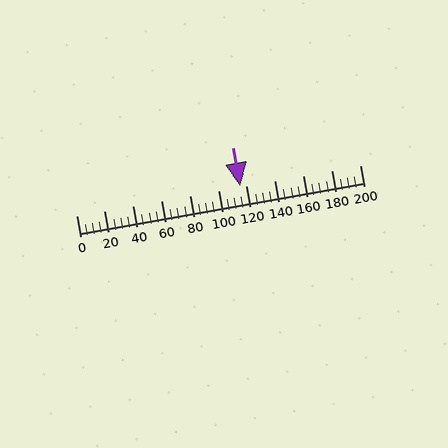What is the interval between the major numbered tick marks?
The major tick marks are spaced 20 units apart.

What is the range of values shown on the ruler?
The ruler shows values from 0 to 200.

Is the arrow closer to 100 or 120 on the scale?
The arrow is closer to 120.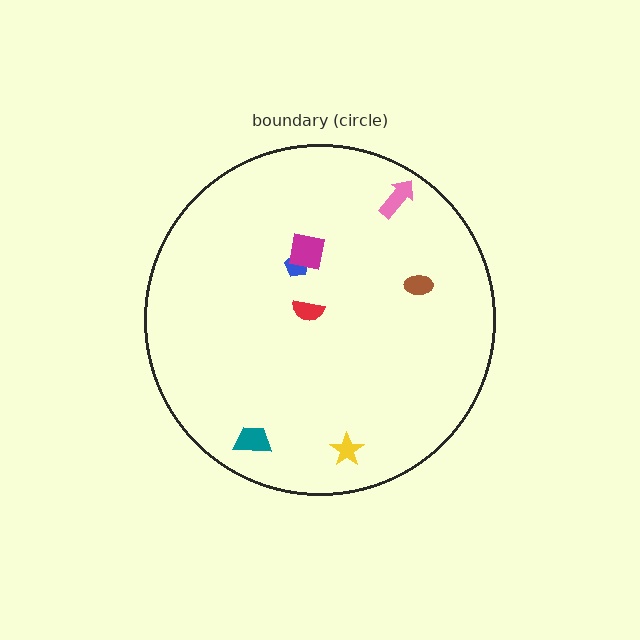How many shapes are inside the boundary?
7 inside, 0 outside.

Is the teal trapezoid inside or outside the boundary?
Inside.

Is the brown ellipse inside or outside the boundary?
Inside.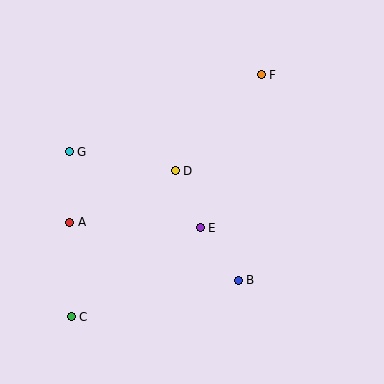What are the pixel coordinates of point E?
Point E is at (200, 228).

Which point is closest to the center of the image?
Point D at (175, 171) is closest to the center.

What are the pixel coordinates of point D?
Point D is at (175, 171).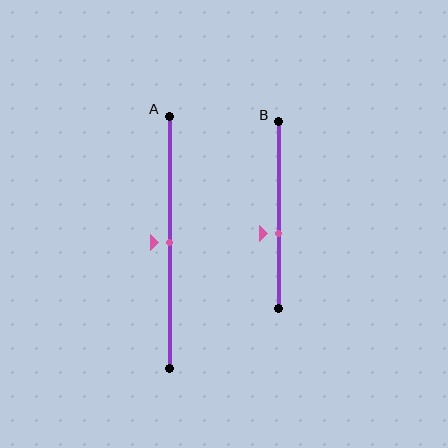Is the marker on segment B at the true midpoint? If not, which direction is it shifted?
No, the marker on segment B is shifted downward by about 10% of the segment length.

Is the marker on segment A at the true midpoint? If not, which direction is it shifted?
Yes, the marker on segment A is at the true midpoint.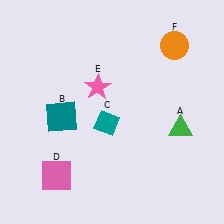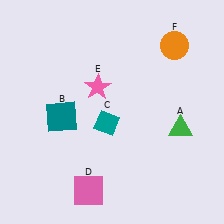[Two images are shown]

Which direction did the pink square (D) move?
The pink square (D) moved right.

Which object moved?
The pink square (D) moved right.